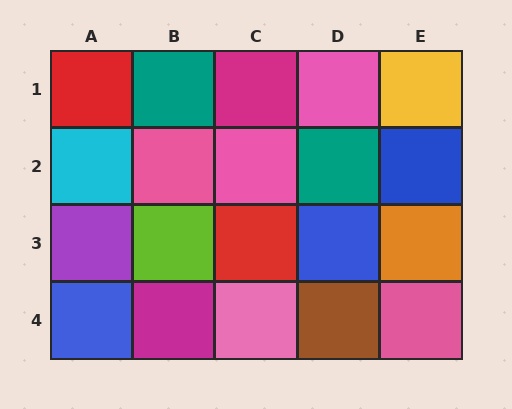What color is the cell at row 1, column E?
Yellow.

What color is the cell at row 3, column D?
Blue.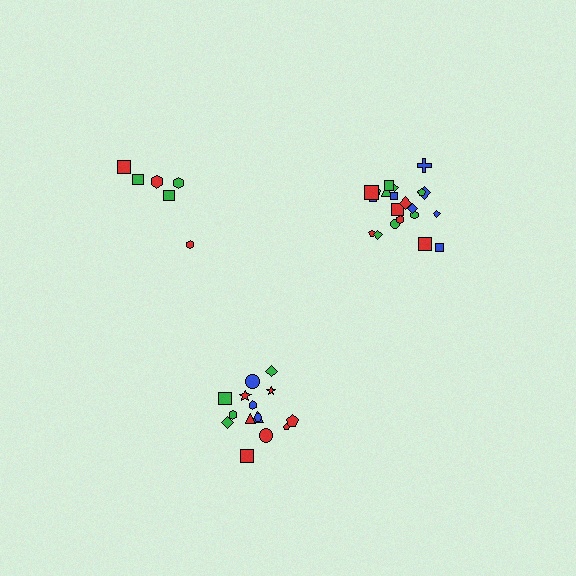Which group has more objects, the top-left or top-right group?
The top-right group.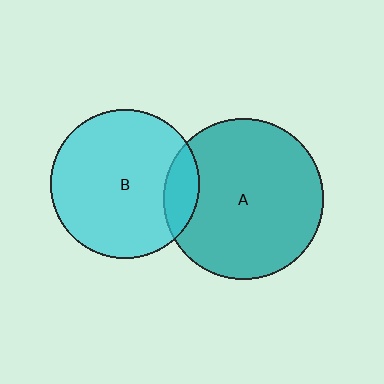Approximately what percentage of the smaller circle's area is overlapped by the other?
Approximately 15%.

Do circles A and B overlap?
Yes.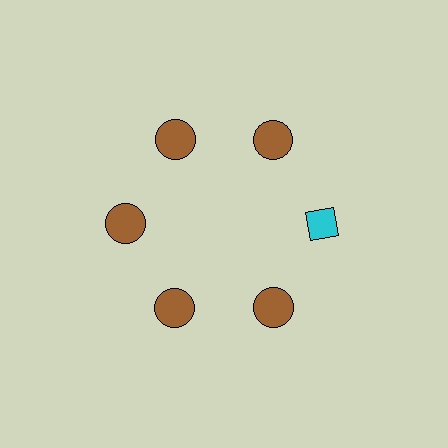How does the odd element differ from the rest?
It differs in both color (cyan instead of brown) and shape (diamond instead of circle).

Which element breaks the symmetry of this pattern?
The cyan diamond at roughly the 3 o'clock position breaks the symmetry. All other shapes are brown circles.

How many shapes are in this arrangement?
There are 6 shapes arranged in a ring pattern.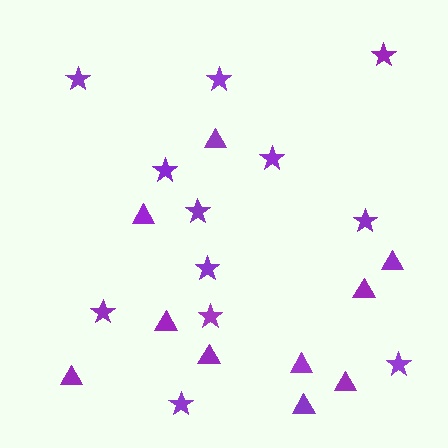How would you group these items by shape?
There are 2 groups: one group of stars (12) and one group of triangles (10).